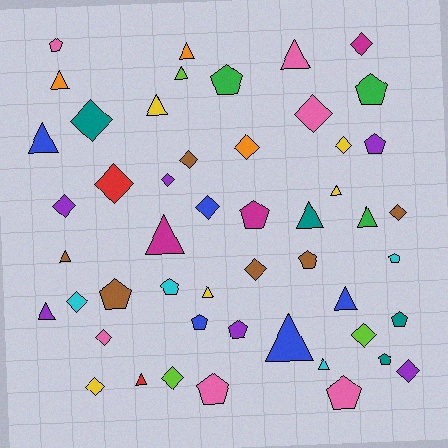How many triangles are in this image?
There are 17 triangles.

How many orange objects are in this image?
There are 3 orange objects.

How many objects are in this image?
There are 50 objects.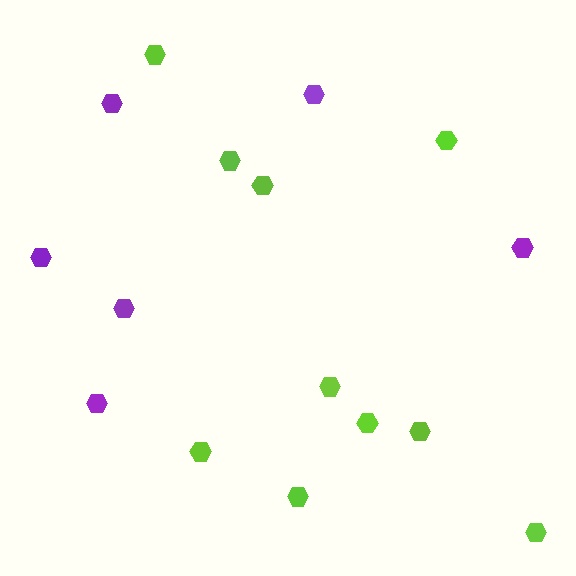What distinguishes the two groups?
There are 2 groups: one group of lime hexagons (10) and one group of purple hexagons (6).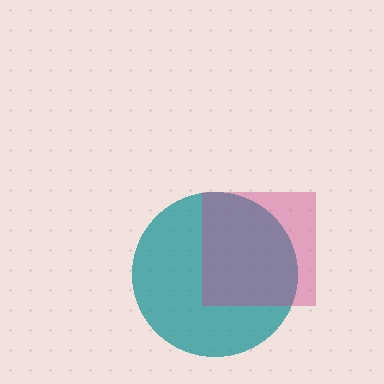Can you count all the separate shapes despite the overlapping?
Yes, there are 2 separate shapes.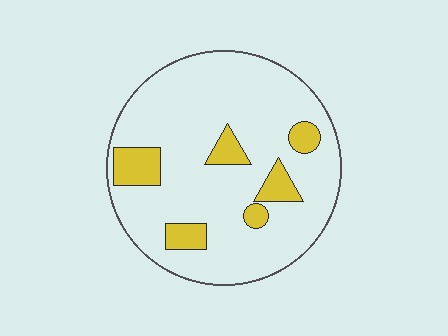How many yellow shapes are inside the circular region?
6.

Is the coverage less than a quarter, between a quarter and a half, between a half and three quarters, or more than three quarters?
Less than a quarter.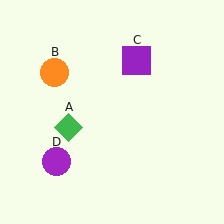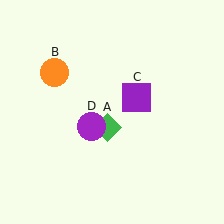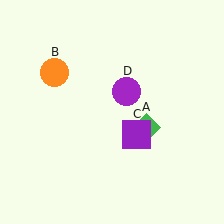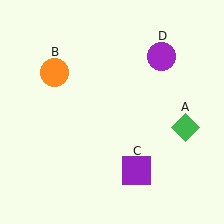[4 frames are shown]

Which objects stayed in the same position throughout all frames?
Orange circle (object B) remained stationary.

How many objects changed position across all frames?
3 objects changed position: green diamond (object A), purple square (object C), purple circle (object D).